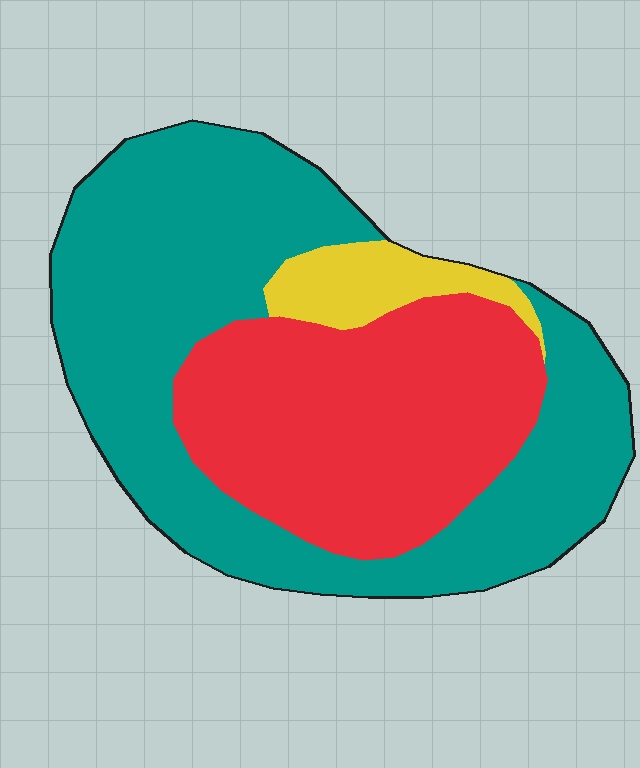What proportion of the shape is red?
Red takes up about three eighths (3/8) of the shape.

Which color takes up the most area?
Teal, at roughly 55%.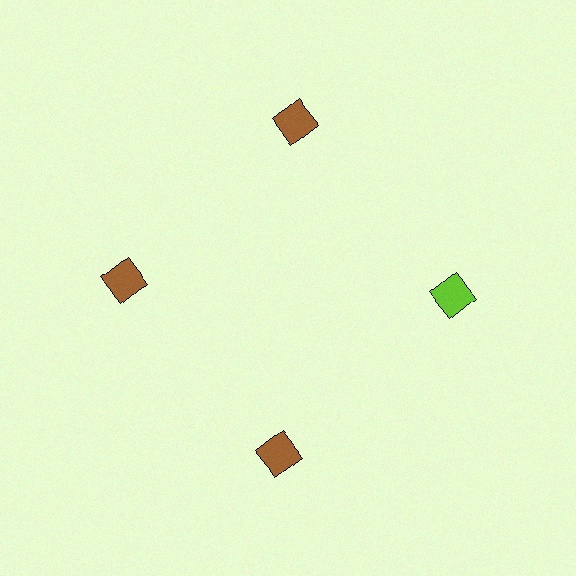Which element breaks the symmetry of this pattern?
The lime diamond at roughly the 3 o'clock position breaks the symmetry. All other shapes are brown diamonds.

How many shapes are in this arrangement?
There are 4 shapes arranged in a ring pattern.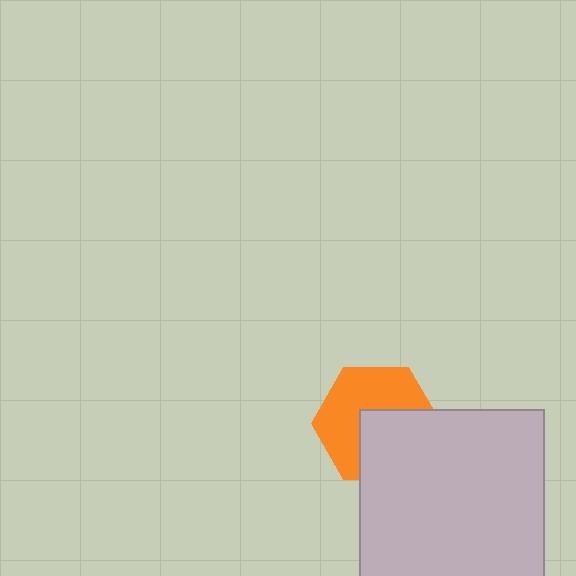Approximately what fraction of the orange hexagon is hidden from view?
Roughly 43% of the orange hexagon is hidden behind the light gray square.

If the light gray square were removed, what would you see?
You would see the complete orange hexagon.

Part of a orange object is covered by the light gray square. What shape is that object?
It is a hexagon.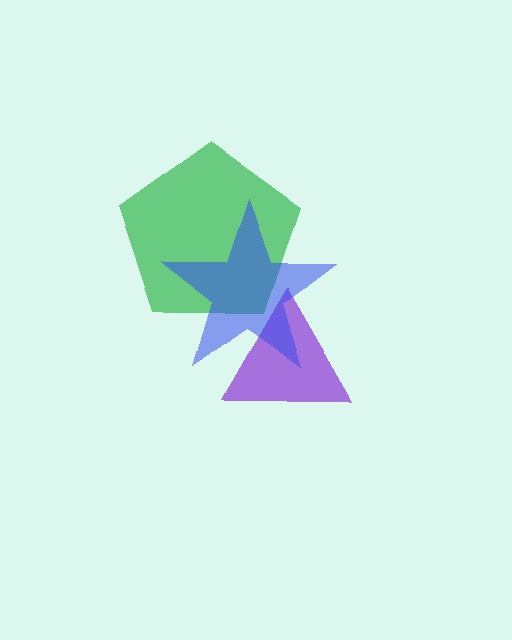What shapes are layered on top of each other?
The layered shapes are: a purple triangle, a green pentagon, a blue star.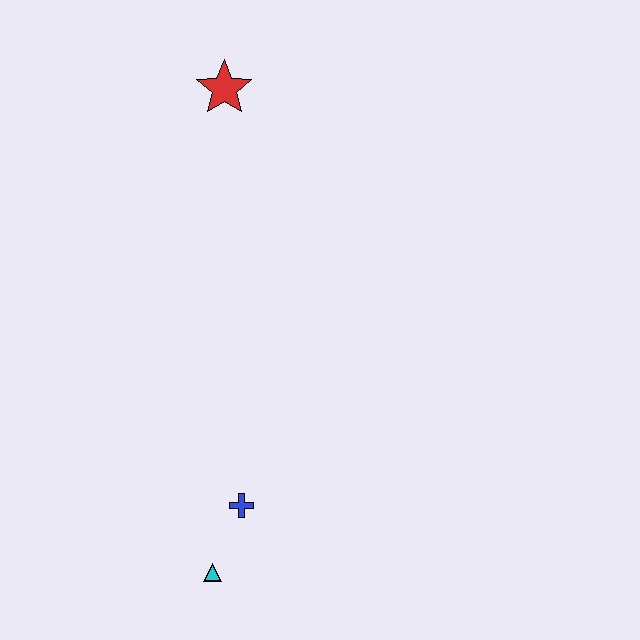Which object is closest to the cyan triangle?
The blue cross is closest to the cyan triangle.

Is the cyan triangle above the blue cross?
No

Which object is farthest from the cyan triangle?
The red star is farthest from the cyan triangle.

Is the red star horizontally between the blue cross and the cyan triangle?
Yes